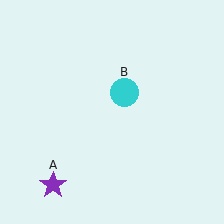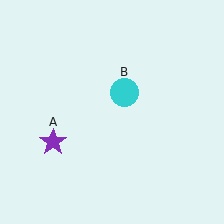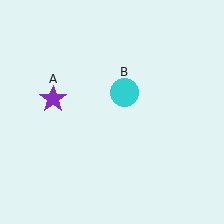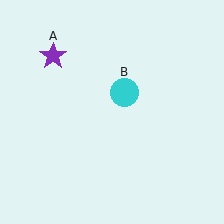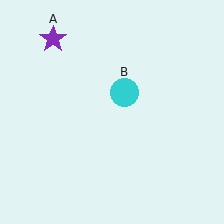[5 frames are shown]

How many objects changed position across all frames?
1 object changed position: purple star (object A).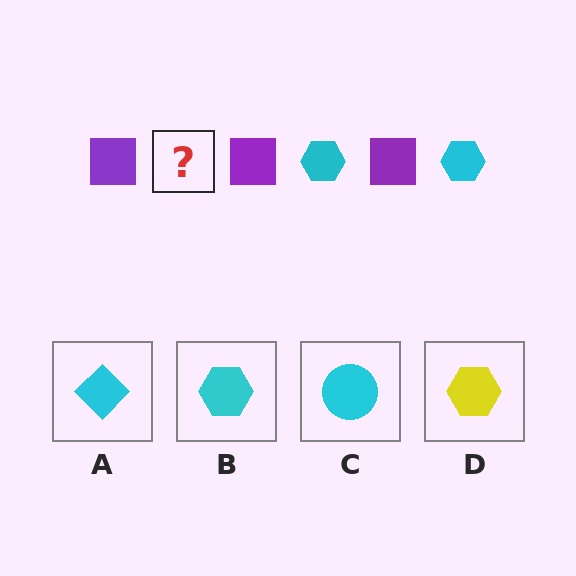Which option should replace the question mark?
Option B.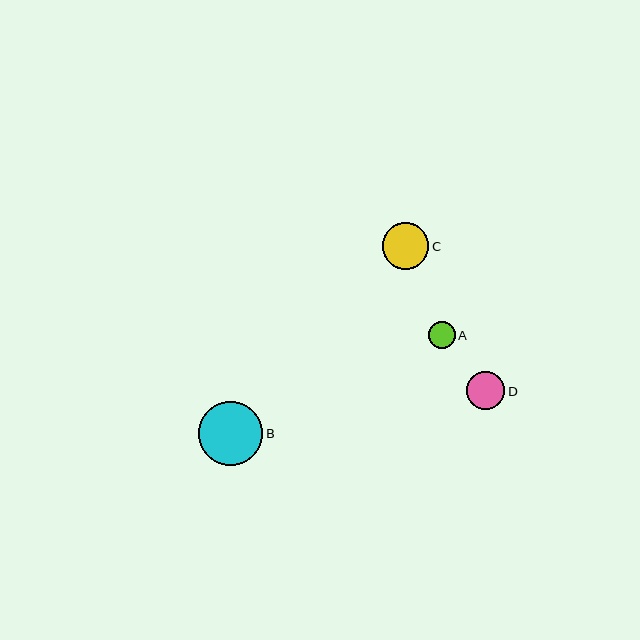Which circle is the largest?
Circle B is the largest with a size of approximately 64 pixels.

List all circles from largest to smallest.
From largest to smallest: B, C, D, A.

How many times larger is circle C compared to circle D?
Circle C is approximately 1.2 times the size of circle D.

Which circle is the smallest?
Circle A is the smallest with a size of approximately 27 pixels.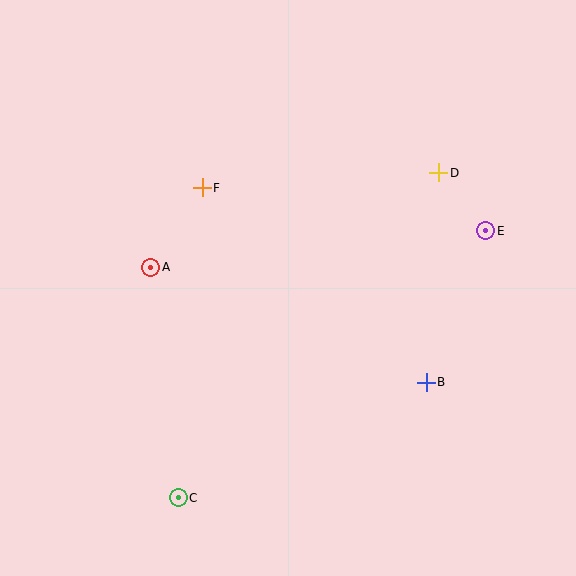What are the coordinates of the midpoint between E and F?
The midpoint between E and F is at (344, 209).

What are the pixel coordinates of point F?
Point F is at (202, 188).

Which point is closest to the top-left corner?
Point F is closest to the top-left corner.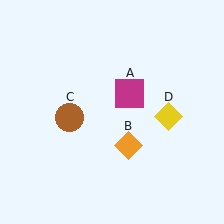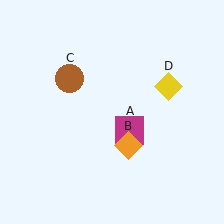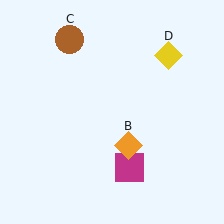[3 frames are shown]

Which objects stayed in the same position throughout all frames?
Orange diamond (object B) remained stationary.